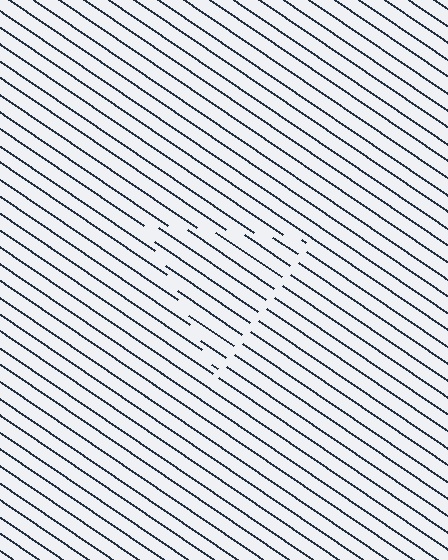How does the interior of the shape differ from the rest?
The interior of the shape contains the same grating, shifted by half a period — the contour is defined by the phase discontinuity where line-ends from the inner and outer gratings abut.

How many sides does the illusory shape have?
3 sides — the line-ends trace a triangle.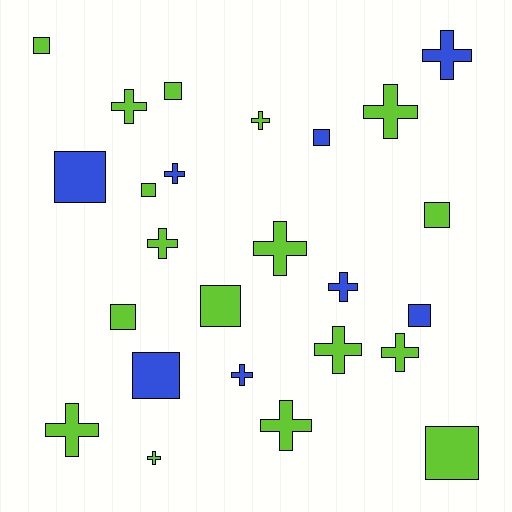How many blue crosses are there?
There are 4 blue crosses.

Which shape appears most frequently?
Cross, with 14 objects.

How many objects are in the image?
There are 25 objects.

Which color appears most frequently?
Lime, with 17 objects.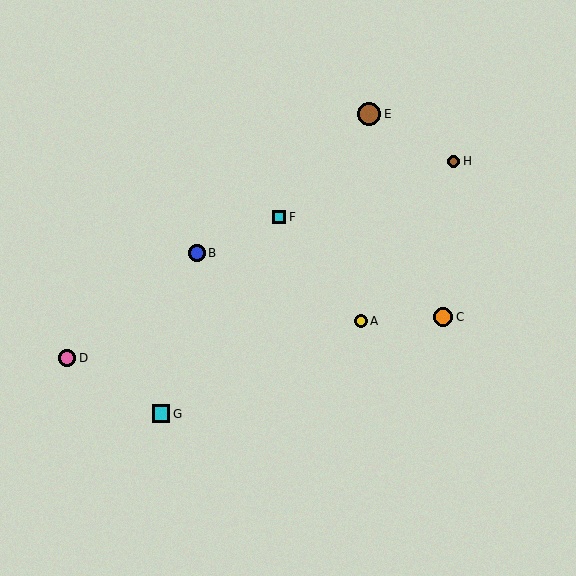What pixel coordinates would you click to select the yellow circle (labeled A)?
Click at (361, 321) to select the yellow circle A.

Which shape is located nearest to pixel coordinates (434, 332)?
The orange circle (labeled C) at (443, 317) is nearest to that location.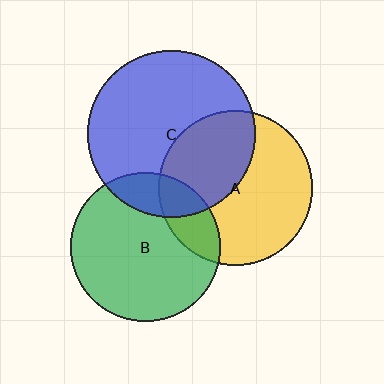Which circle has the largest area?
Circle C (blue).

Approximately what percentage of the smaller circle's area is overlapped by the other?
Approximately 20%.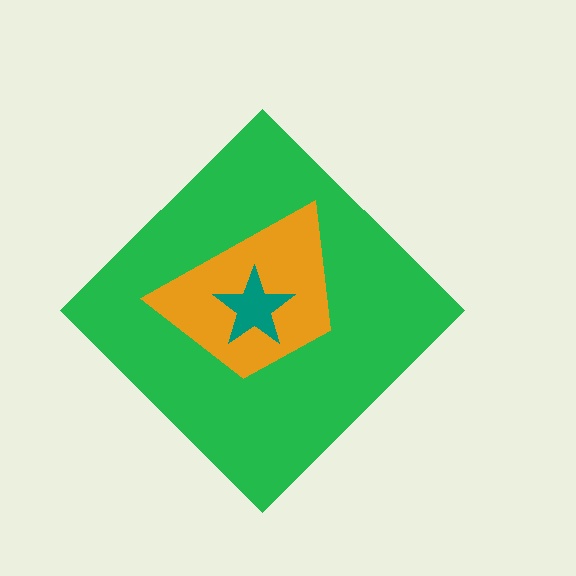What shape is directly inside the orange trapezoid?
The teal star.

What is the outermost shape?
The green diamond.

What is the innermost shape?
The teal star.